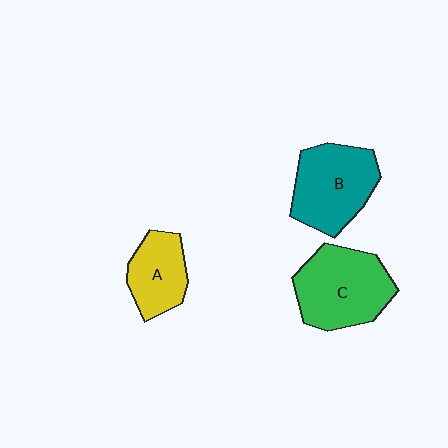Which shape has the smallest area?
Shape A (yellow).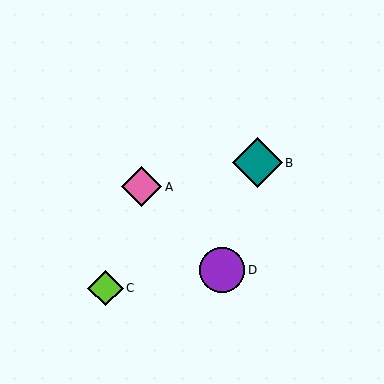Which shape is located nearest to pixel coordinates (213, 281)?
The purple circle (labeled D) at (222, 270) is nearest to that location.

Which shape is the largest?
The teal diamond (labeled B) is the largest.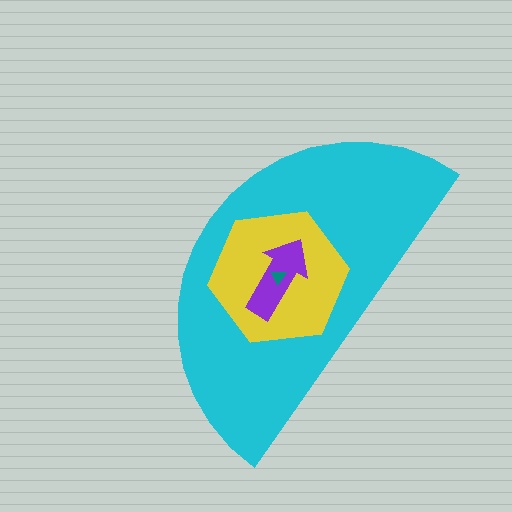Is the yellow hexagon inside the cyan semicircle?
Yes.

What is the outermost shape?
The cyan semicircle.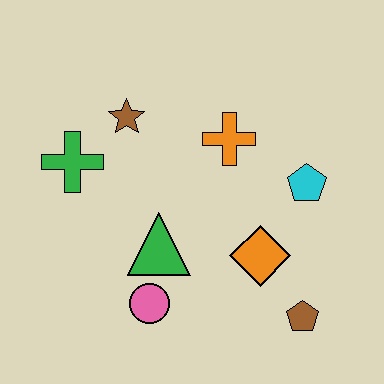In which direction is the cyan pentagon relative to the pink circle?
The cyan pentagon is to the right of the pink circle.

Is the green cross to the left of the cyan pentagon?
Yes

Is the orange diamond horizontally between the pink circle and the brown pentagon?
Yes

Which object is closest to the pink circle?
The green triangle is closest to the pink circle.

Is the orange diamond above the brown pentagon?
Yes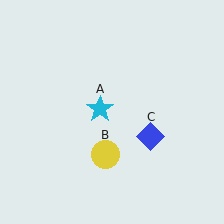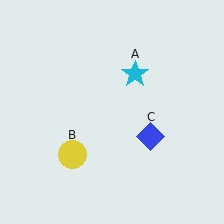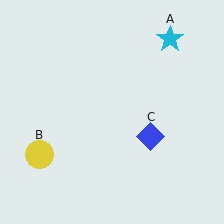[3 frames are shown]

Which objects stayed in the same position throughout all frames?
Blue diamond (object C) remained stationary.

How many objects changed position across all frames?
2 objects changed position: cyan star (object A), yellow circle (object B).